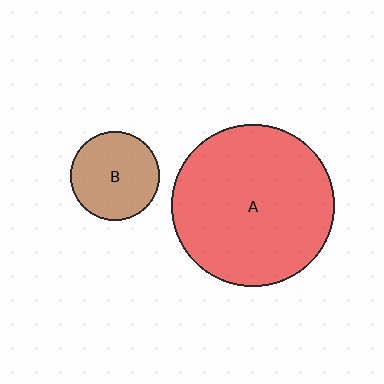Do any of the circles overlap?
No, none of the circles overlap.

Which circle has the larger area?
Circle A (red).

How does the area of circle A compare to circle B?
Approximately 3.3 times.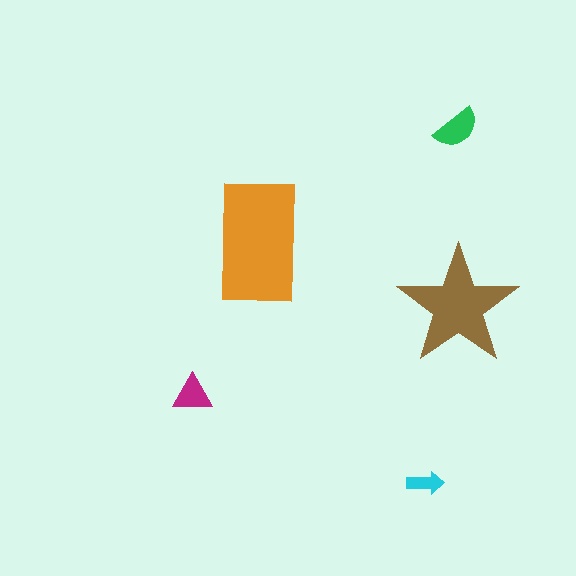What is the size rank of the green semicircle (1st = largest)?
3rd.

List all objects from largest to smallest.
The orange rectangle, the brown star, the green semicircle, the magenta triangle, the cyan arrow.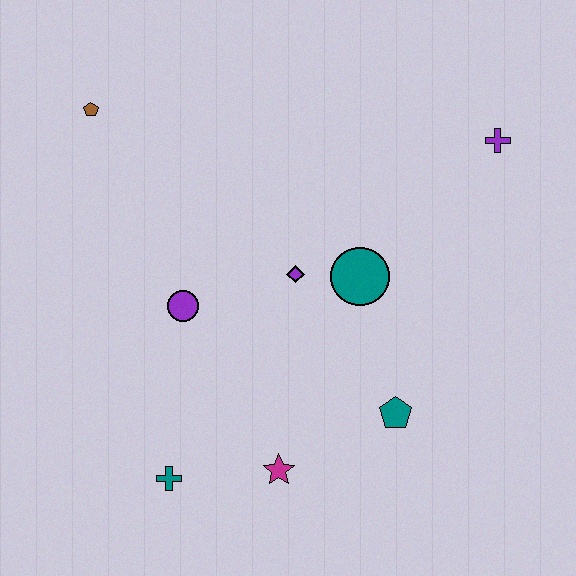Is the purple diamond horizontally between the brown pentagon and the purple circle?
No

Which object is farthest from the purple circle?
The purple cross is farthest from the purple circle.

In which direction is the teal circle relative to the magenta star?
The teal circle is above the magenta star.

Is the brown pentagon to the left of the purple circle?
Yes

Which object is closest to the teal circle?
The purple diamond is closest to the teal circle.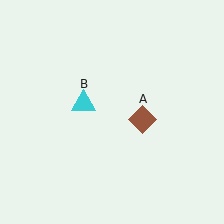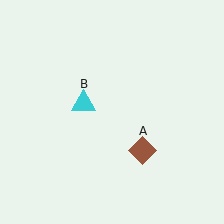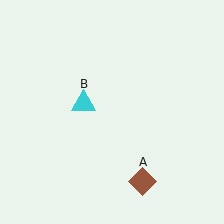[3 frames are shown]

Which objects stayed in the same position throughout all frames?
Cyan triangle (object B) remained stationary.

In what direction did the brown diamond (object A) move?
The brown diamond (object A) moved down.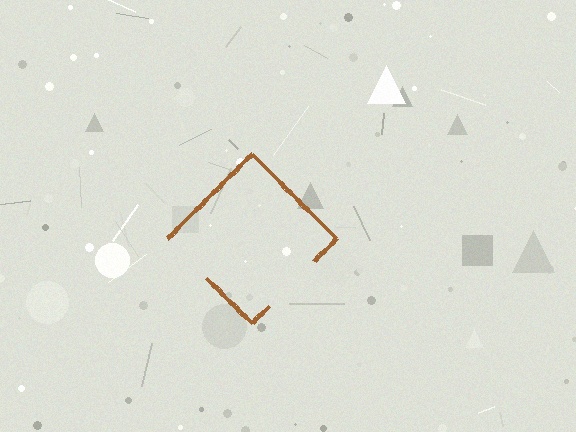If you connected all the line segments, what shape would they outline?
They would outline a diamond.